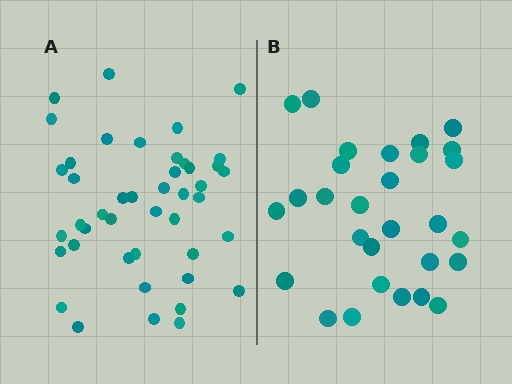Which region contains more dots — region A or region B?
Region A (the left region) has more dots.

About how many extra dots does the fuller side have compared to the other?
Region A has approximately 15 more dots than region B.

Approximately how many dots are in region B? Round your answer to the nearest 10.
About 30 dots. (The exact count is 29, which rounds to 30.)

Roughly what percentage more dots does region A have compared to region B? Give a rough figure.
About 50% more.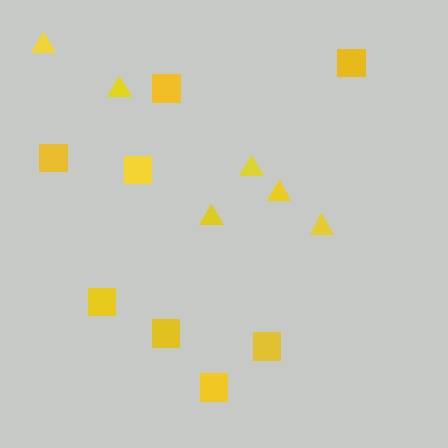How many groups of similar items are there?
There are 2 groups: one group of triangles (6) and one group of squares (8).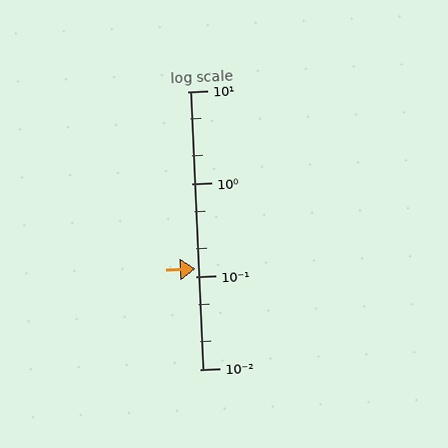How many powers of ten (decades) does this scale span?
The scale spans 3 decades, from 0.01 to 10.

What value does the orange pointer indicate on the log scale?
The pointer indicates approximately 0.12.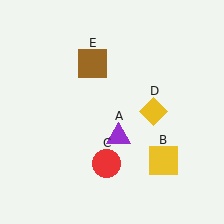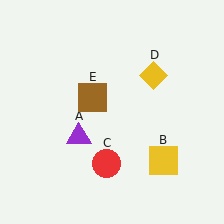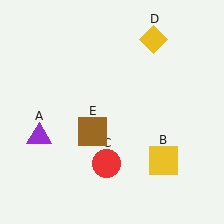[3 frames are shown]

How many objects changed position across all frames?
3 objects changed position: purple triangle (object A), yellow diamond (object D), brown square (object E).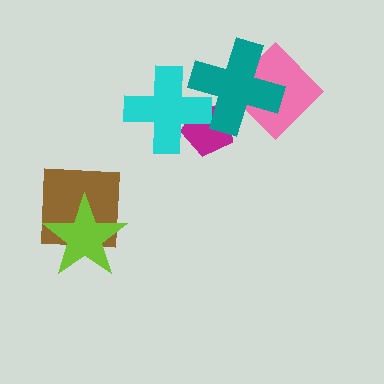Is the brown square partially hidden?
Yes, it is partially covered by another shape.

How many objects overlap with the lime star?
1 object overlaps with the lime star.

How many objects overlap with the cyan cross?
2 objects overlap with the cyan cross.